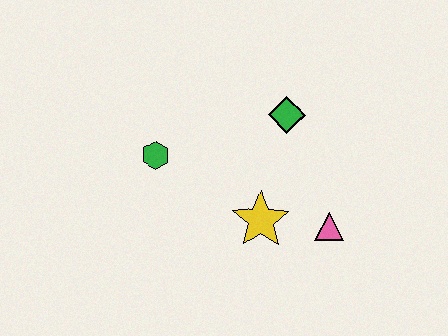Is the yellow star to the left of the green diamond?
Yes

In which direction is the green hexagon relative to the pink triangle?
The green hexagon is to the left of the pink triangle.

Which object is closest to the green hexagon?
The yellow star is closest to the green hexagon.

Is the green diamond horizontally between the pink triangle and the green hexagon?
Yes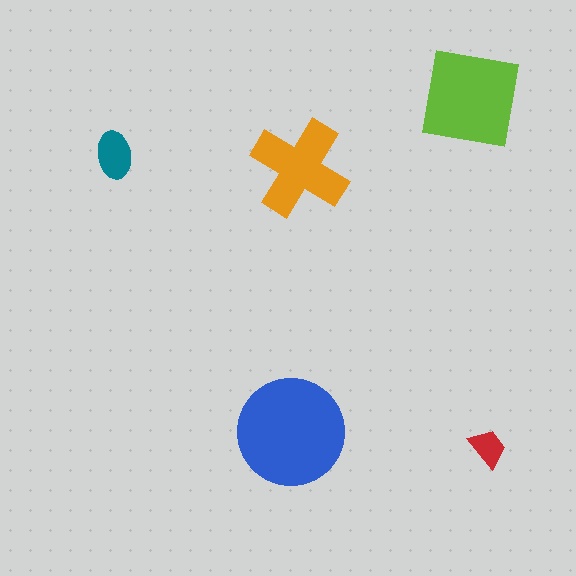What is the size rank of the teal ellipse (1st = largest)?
4th.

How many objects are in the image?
There are 5 objects in the image.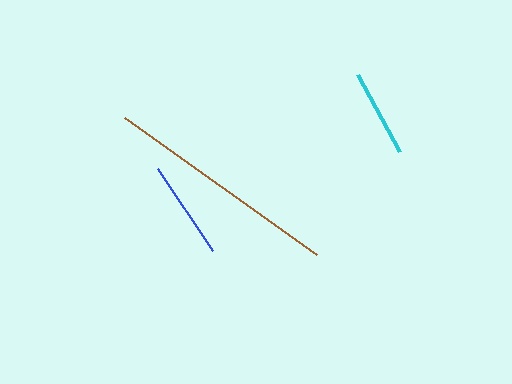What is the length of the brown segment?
The brown segment is approximately 236 pixels long.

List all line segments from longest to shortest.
From longest to shortest: brown, blue, cyan.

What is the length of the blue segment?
The blue segment is approximately 98 pixels long.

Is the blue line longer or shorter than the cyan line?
The blue line is longer than the cyan line.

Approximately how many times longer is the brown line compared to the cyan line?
The brown line is approximately 2.7 times the length of the cyan line.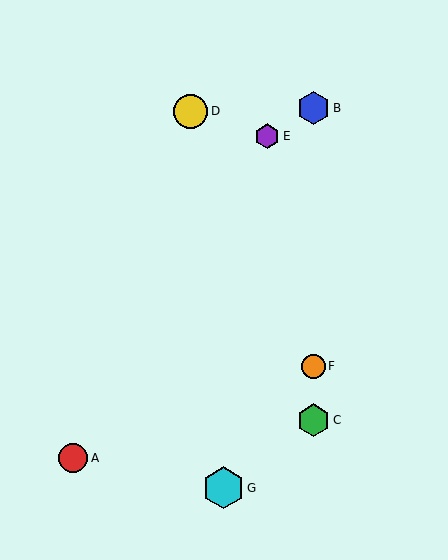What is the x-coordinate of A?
Object A is at x≈73.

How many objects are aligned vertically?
3 objects (B, C, F) are aligned vertically.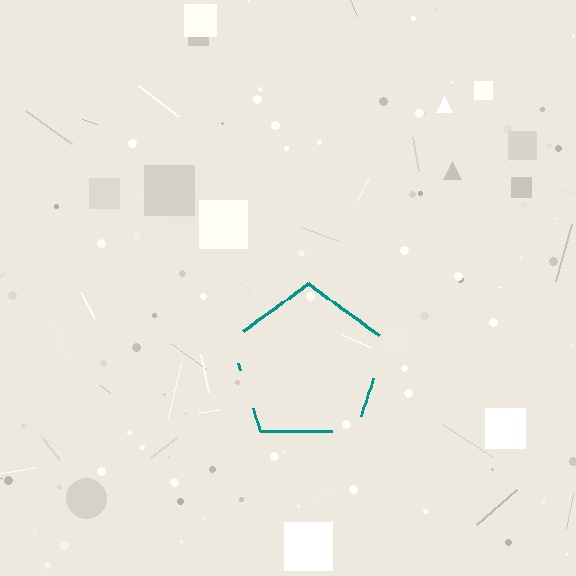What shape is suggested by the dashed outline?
The dashed outline suggests a pentagon.